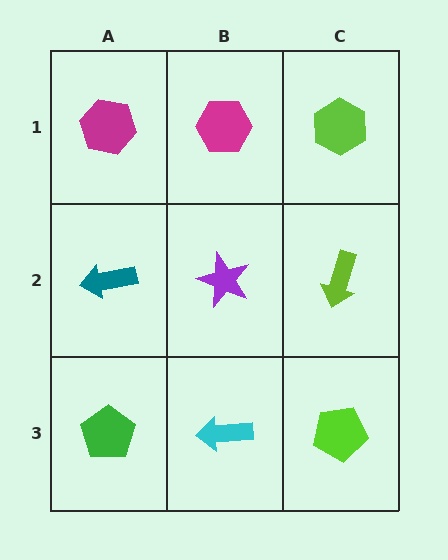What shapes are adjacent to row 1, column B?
A purple star (row 2, column B), a magenta hexagon (row 1, column A), a lime hexagon (row 1, column C).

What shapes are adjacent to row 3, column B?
A purple star (row 2, column B), a green pentagon (row 3, column A), a lime pentagon (row 3, column C).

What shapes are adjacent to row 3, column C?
A lime arrow (row 2, column C), a cyan arrow (row 3, column B).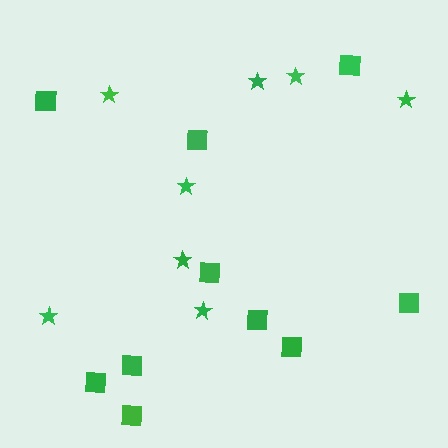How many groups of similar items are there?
There are 2 groups: one group of stars (8) and one group of squares (10).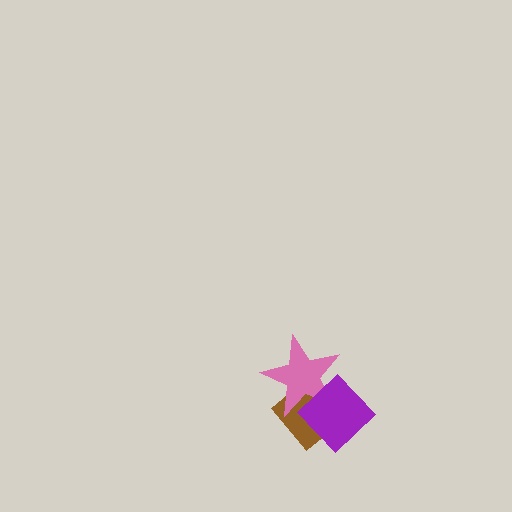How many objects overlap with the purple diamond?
2 objects overlap with the purple diamond.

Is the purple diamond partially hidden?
No, no other shape covers it.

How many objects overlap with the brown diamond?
2 objects overlap with the brown diamond.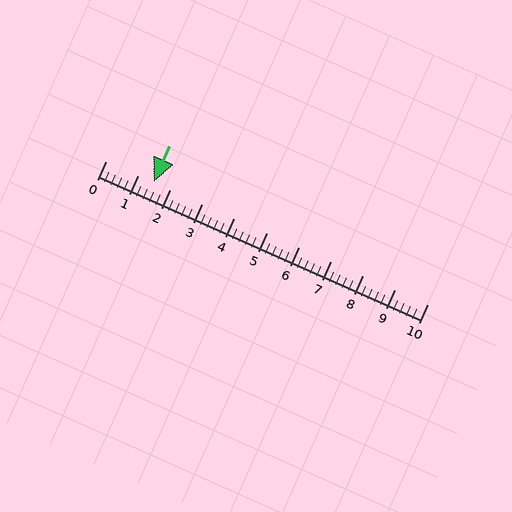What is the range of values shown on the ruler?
The ruler shows values from 0 to 10.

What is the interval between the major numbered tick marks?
The major tick marks are spaced 1 units apart.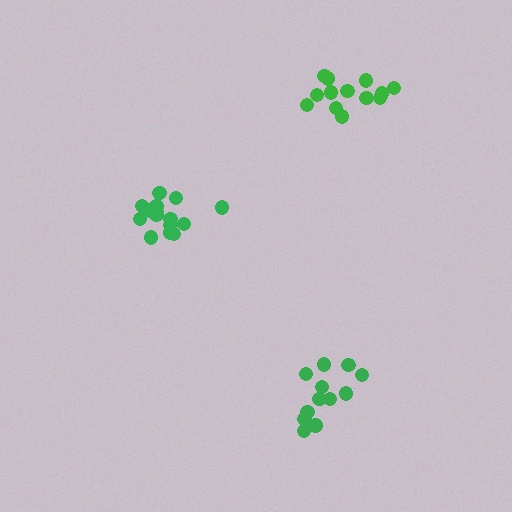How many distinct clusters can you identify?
There are 3 distinct clusters.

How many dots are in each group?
Group 1: 13 dots, Group 2: 12 dots, Group 3: 15 dots (40 total).